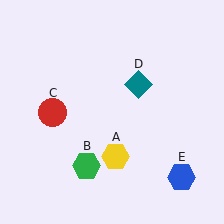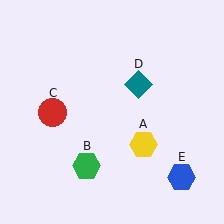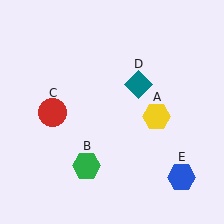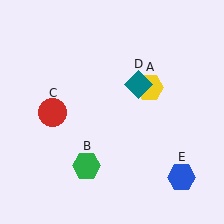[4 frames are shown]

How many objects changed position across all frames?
1 object changed position: yellow hexagon (object A).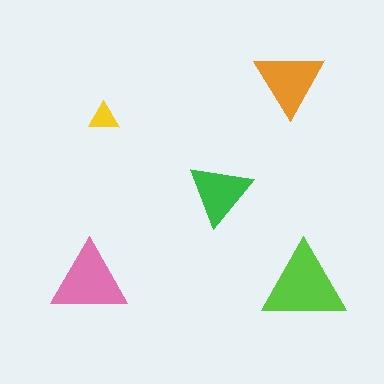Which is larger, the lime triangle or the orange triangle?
The lime one.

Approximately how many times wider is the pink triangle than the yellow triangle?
About 2.5 times wider.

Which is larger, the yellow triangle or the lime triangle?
The lime one.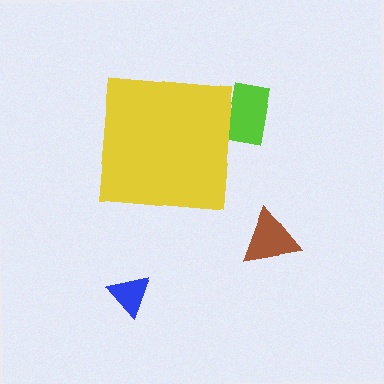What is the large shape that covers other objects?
A yellow square.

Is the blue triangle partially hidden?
No, the blue triangle is fully visible.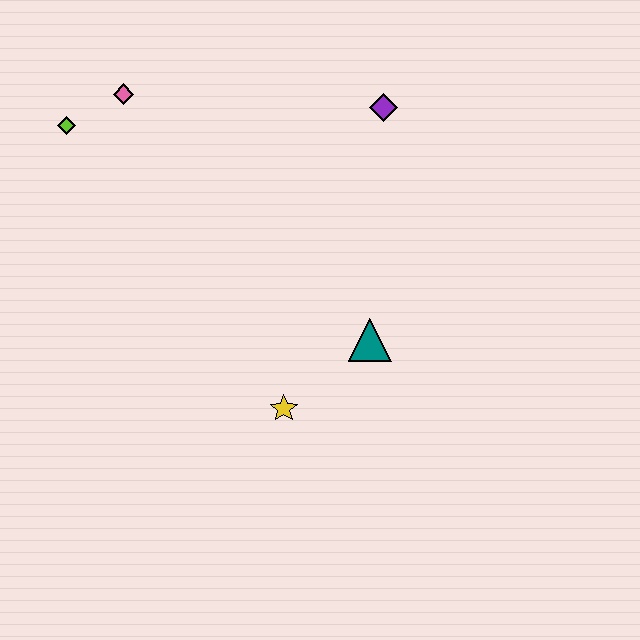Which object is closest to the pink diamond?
The lime diamond is closest to the pink diamond.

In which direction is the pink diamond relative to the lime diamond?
The pink diamond is to the right of the lime diamond.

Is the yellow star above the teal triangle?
No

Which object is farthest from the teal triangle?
The lime diamond is farthest from the teal triangle.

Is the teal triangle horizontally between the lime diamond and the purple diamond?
Yes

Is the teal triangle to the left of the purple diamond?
Yes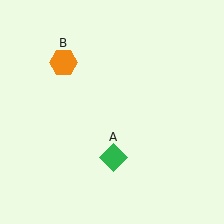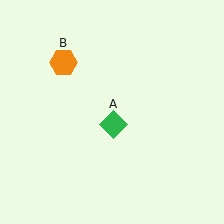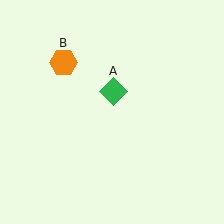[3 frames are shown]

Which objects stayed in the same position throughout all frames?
Orange hexagon (object B) remained stationary.